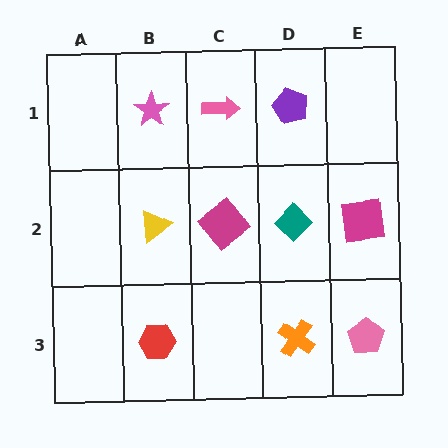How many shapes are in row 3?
3 shapes.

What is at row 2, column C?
A magenta diamond.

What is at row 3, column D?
An orange cross.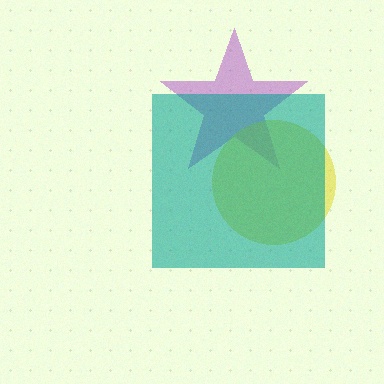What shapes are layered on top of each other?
The layered shapes are: a purple star, a yellow circle, a teal square.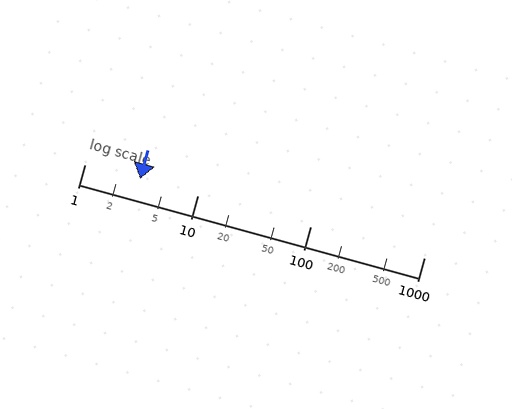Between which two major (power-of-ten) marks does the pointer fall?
The pointer is between 1 and 10.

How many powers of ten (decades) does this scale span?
The scale spans 3 decades, from 1 to 1000.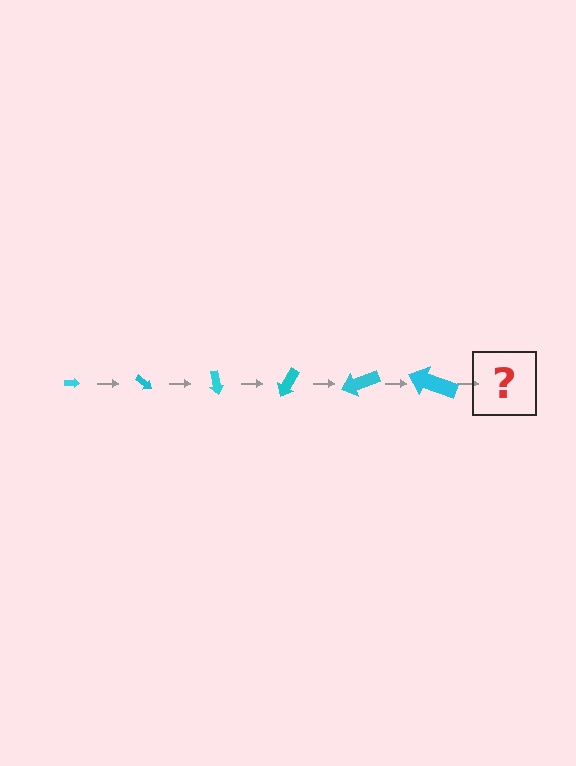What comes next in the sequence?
The next element should be an arrow, larger than the previous one and rotated 240 degrees from the start.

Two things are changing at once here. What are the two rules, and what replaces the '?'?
The two rules are that the arrow grows larger each step and it rotates 40 degrees each step. The '?' should be an arrow, larger than the previous one and rotated 240 degrees from the start.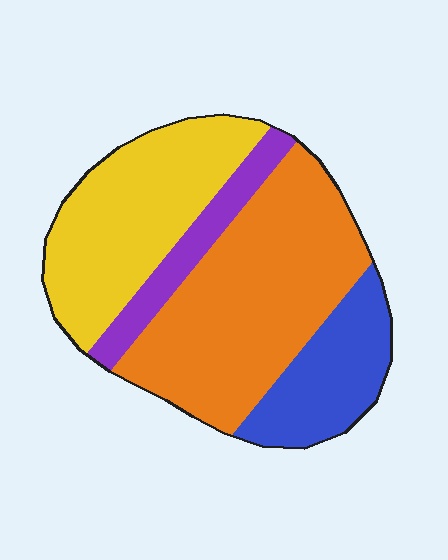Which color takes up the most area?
Orange, at roughly 40%.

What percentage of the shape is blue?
Blue covers about 15% of the shape.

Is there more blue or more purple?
Blue.